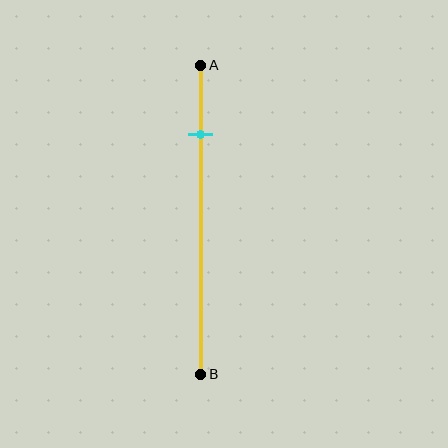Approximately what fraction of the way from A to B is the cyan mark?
The cyan mark is approximately 20% of the way from A to B.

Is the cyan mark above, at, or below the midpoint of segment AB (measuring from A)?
The cyan mark is above the midpoint of segment AB.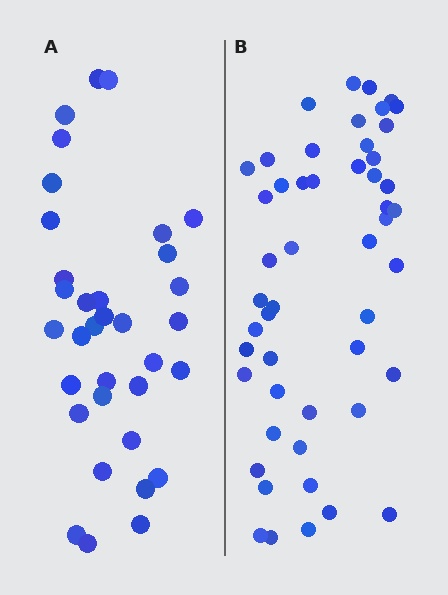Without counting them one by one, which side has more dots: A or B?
Region B (the right region) has more dots.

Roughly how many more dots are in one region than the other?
Region B has approximately 15 more dots than region A.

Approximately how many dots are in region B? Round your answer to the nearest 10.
About 50 dots.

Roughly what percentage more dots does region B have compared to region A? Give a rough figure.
About 45% more.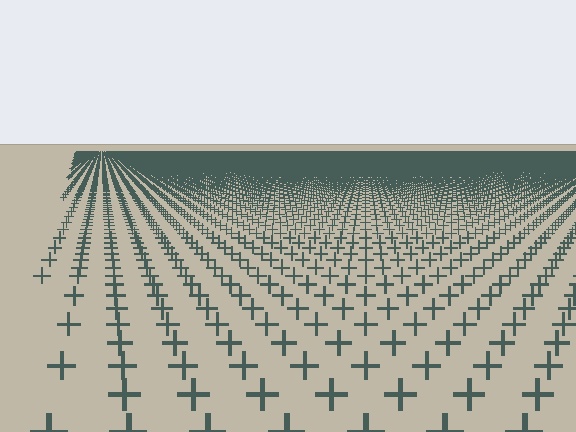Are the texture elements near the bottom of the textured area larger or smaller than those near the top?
Larger. Near the bottom, elements are closer to the viewer and appear at a bigger on-screen size.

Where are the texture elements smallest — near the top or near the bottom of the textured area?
Near the top.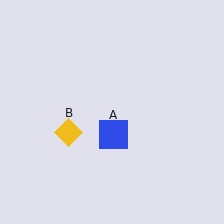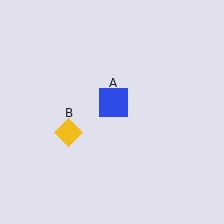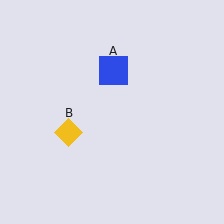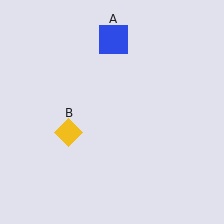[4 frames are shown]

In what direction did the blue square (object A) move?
The blue square (object A) moved up.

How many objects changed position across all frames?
1 object changed position: blue square (object A).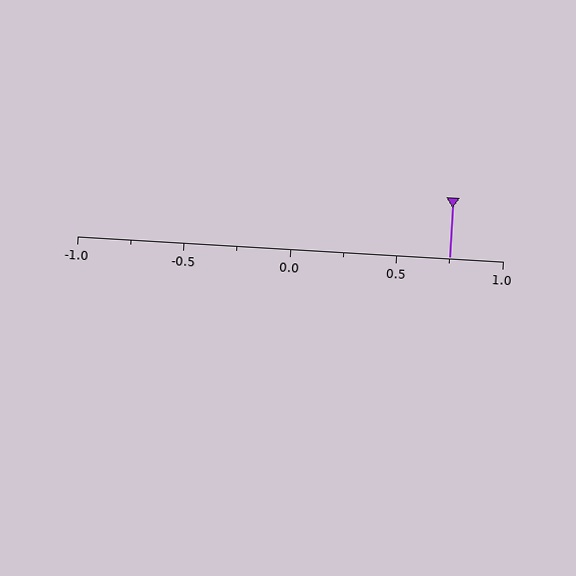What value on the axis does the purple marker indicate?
The marker indicates approximately 0.75.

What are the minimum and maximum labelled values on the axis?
The axis runs from -1.0 to 1.0.